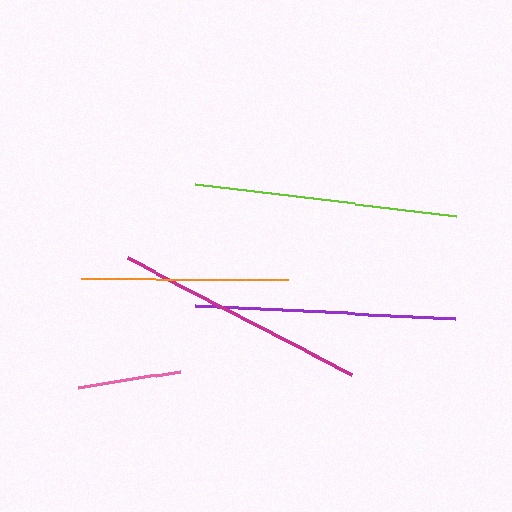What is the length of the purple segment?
The purple segment is approximately 260 pixels long.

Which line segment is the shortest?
The pink line is the shortest at approximately 104 pixels.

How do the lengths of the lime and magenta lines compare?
The lime and magenta lines are approximately the same length.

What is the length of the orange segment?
The orange segment is approximately 207 pixels long.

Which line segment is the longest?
The lime line is the longest at approximately 263 pixels.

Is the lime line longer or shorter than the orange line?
The lime line is longer than the orange line.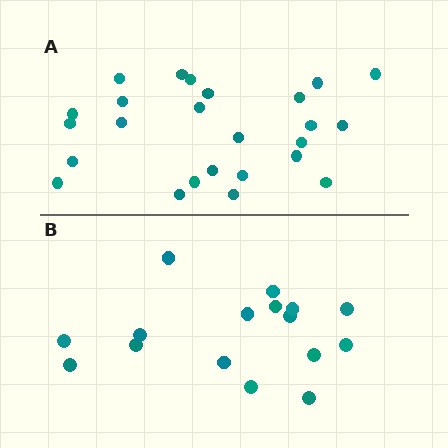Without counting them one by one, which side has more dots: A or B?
Region A (the top region) has more dots.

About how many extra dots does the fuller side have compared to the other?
Region A has roughly 8 or so more dots than region B.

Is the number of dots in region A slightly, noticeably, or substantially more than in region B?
Region A has substantially more. The ratio is roughly 1.6 to 1.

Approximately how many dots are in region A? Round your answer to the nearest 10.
About 20 dots. (The exact count is 25, which rounds to 20.)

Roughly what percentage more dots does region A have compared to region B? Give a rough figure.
About 55% more.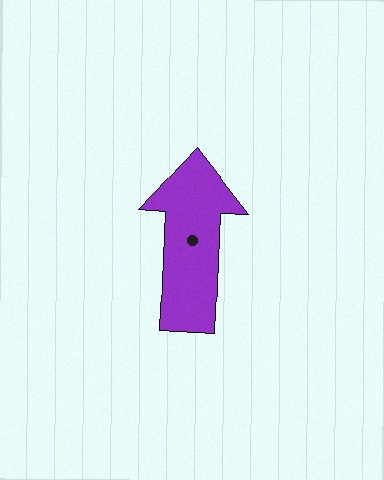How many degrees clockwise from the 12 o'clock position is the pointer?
Approximately 3 degrees.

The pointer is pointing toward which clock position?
Roughly 12 o'clock.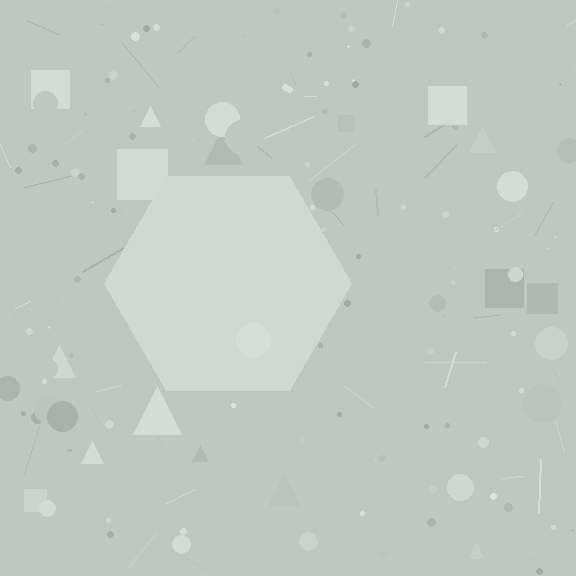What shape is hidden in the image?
A hexagon is hidden in the image.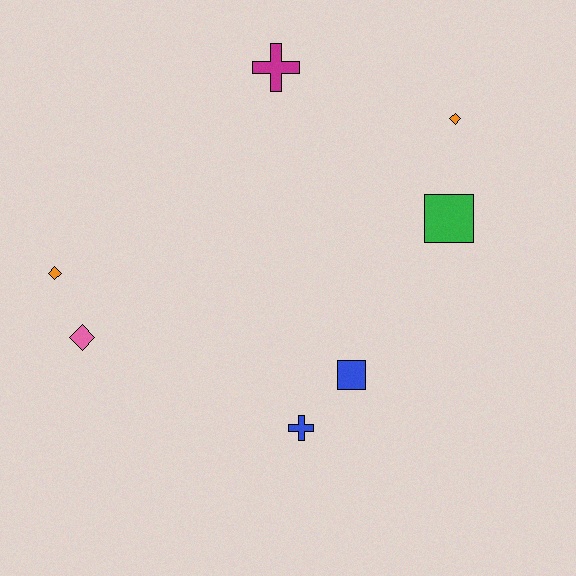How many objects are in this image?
There are 7 objects.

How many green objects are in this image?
There is 1 green object.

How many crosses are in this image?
There are 2 crosses.